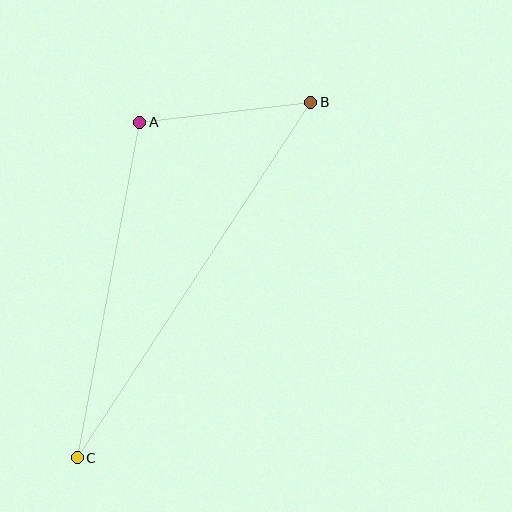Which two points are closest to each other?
Points A and B are closest to each other.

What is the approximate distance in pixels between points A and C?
The distance between A and C is approximately 341 pixels.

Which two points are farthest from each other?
Points B and C are farthest from each other.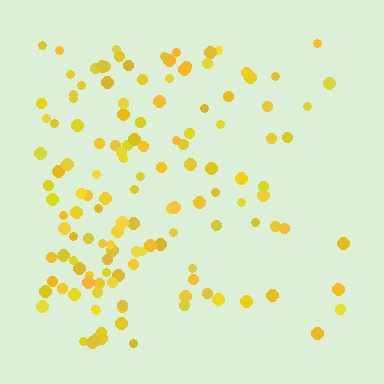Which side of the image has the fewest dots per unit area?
The right.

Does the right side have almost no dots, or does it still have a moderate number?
Still a moderate number, just noticeably fewer than the left.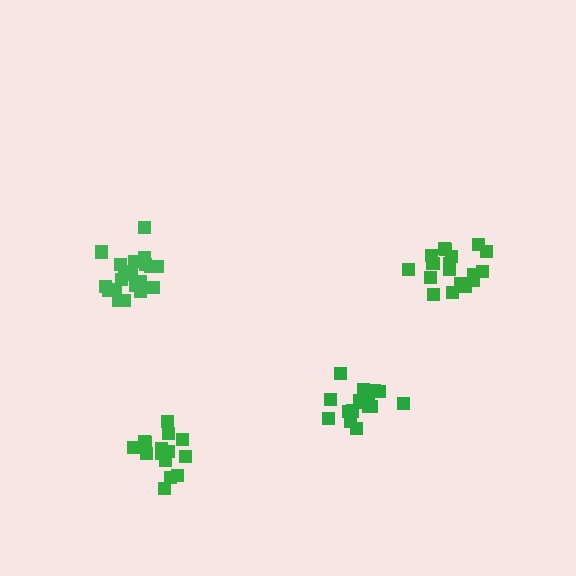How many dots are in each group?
Group 1: 20 dots, Group 2: 15 dots, Group 3: 16 dots, Group 4: 18 dots (69 total).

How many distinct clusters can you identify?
There are 4 distinct clusters.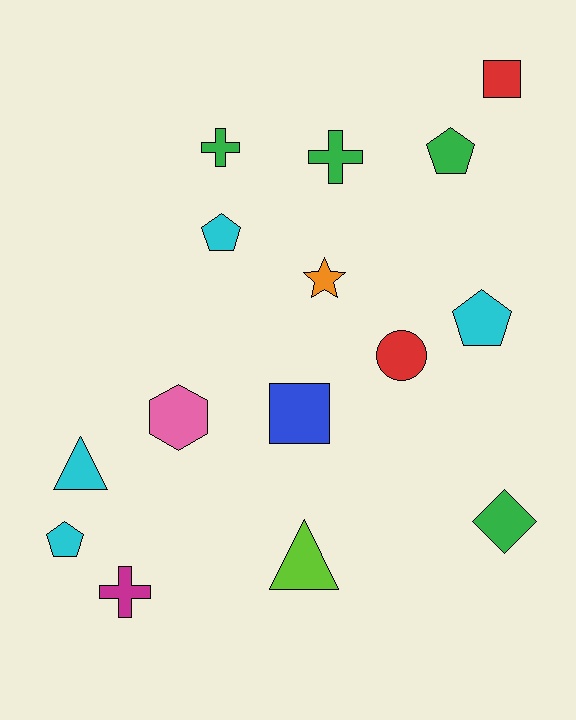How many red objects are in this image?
There are 2 red objects.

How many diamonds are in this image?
There is 1 diamond.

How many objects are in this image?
There are 15 objects.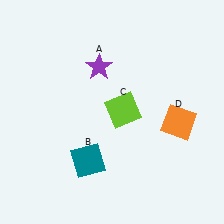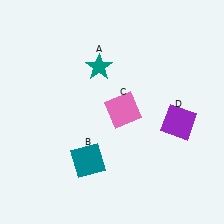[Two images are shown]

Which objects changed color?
A changed from purple to teal. C changed from lime to pink. D changed from orange to purple.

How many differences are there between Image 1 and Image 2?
There are 3 differences between the two images.